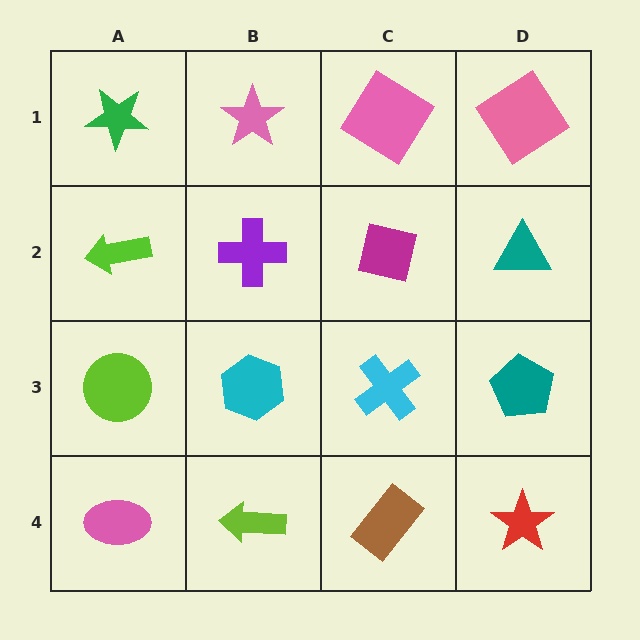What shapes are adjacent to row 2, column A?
A green star (row 1, column A), a lime circle (row 3, column A), a purple cross (row 2, column B).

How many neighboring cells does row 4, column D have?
2.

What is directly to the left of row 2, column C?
A purple cross.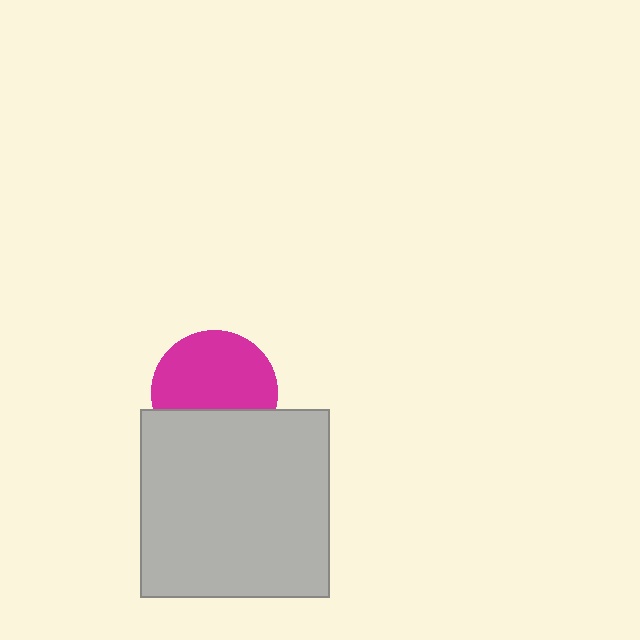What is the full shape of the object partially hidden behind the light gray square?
The partially hidden object is a magenta circle.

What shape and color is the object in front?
The object in front is a light gray square.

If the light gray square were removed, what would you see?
You would see the complete magenta circle.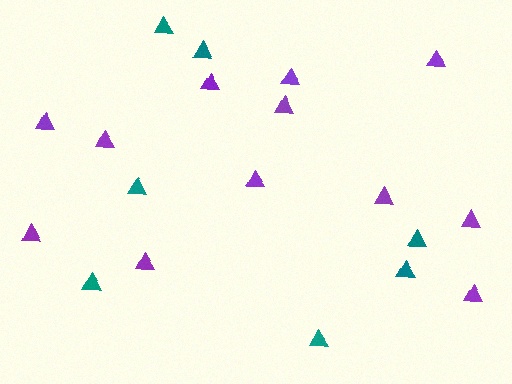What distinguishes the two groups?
There are 2 groups: one group of purple triangles (12) and one group of teal triangles (7).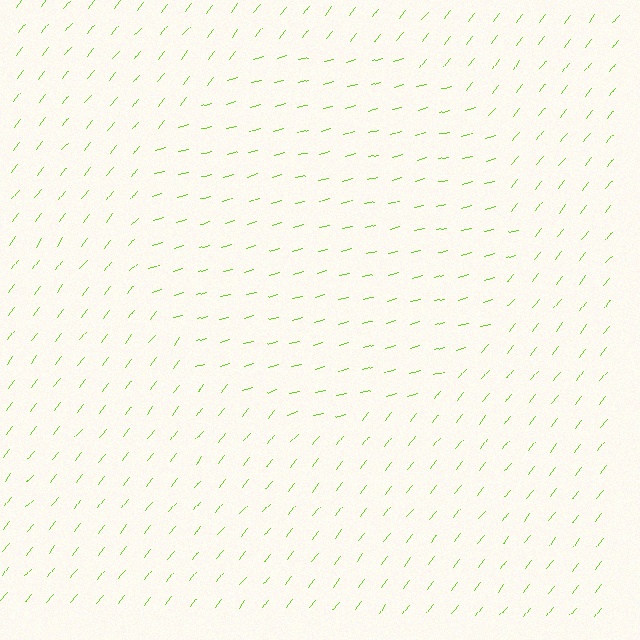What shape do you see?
I see a circle.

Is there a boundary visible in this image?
Yes, there is a texture boundary formed by a change in line orientation.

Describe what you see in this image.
The image is filled with small lime line segments. A circle region in the image has lines oriented differently from the surrounding lines, creating a visible texture boundary.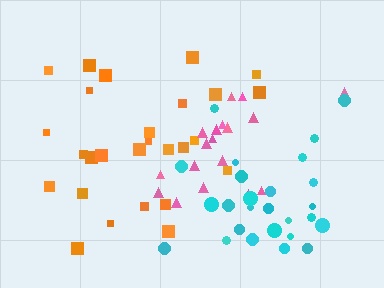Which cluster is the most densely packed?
Pink.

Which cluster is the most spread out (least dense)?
Orange.